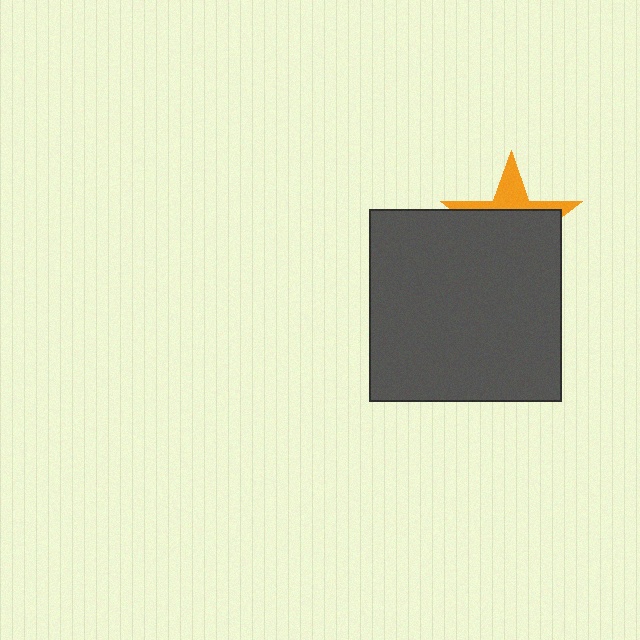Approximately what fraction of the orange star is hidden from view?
Roughly 69% of the orange star is hidden behind the dark gray square.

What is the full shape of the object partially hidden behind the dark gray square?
The partially hidden object is an orange star.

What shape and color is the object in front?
The object in front is a dark gray square.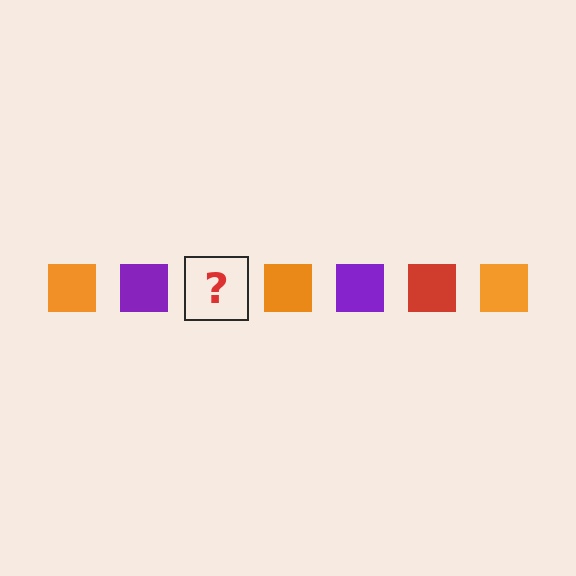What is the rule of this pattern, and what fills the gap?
The rule is that the pattern cycles through orange, purple, red squares. The gap should be filled with a red square.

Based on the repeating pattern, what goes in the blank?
The blank should be a red square.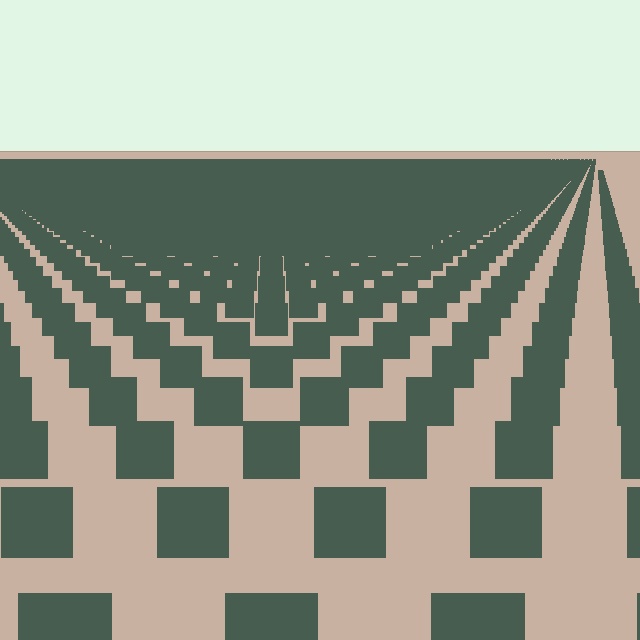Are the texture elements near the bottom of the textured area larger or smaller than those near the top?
Larger. Near the bottom, elements are closer to the viewer and appear at a bigger on-screen size.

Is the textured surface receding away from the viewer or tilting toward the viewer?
The surface is receding away from the viewer. Texture elements get smaller and denser toward the top.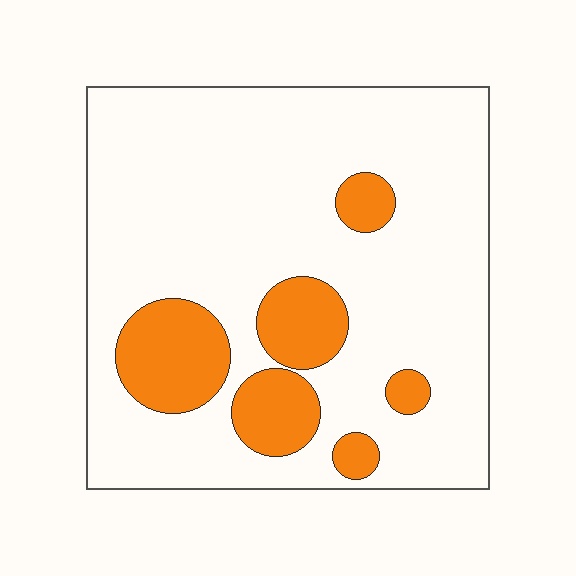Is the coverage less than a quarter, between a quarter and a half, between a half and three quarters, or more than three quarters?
Less than a quarter.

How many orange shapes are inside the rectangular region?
6.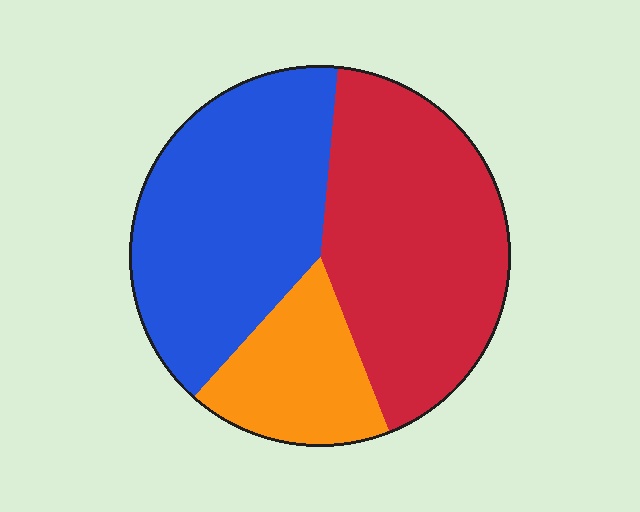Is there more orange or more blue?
Blue.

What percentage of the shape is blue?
Blue takes up about two fifths (2/5) of the shape.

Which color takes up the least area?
Orange, at roughly 20%.